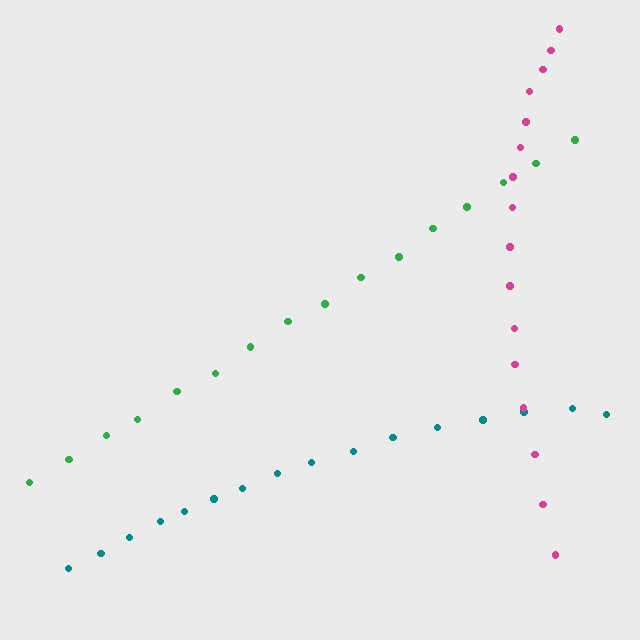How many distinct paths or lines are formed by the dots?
There are 3 distinct paths.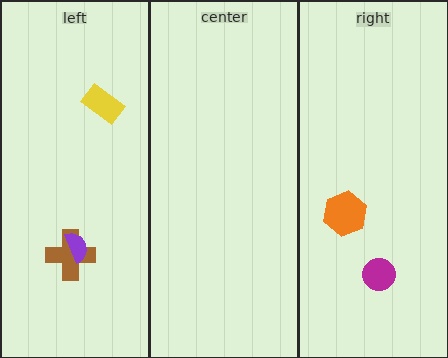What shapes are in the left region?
The brown cross, the purple semicircle, the yellow rectangle.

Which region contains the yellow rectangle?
The left region.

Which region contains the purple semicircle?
The left region.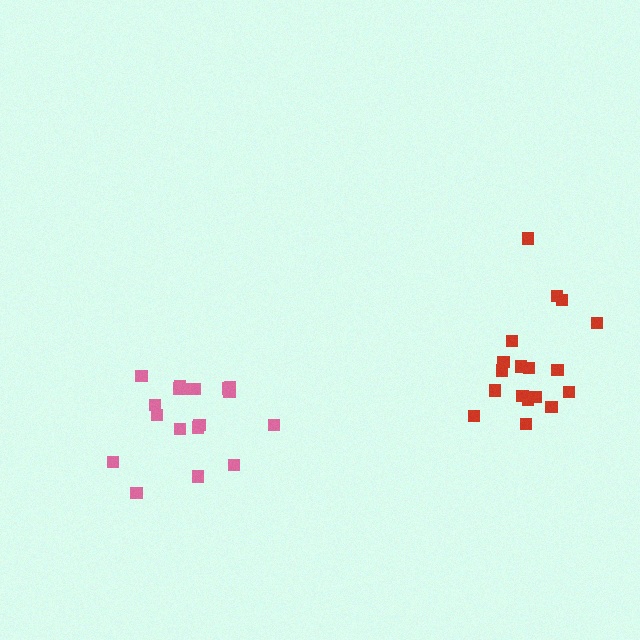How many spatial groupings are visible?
There are 2 spatial groupings.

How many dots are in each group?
Group 1: 18 dots, Group 2: 18 dots (36 total).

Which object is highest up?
The red cluster is topmost.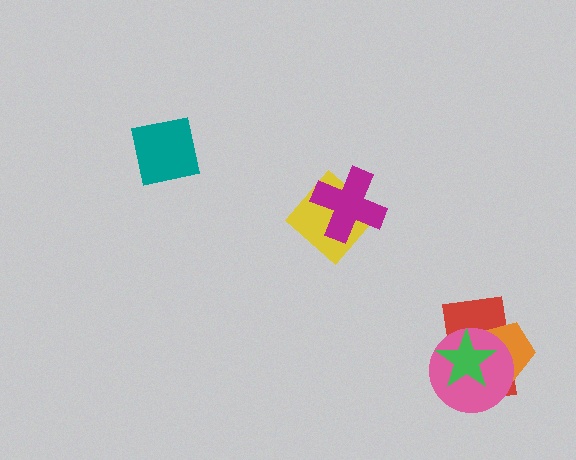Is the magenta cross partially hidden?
No, no other shape covers it.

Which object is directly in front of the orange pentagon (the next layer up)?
The pink circle is directly in front of the orange pentagon.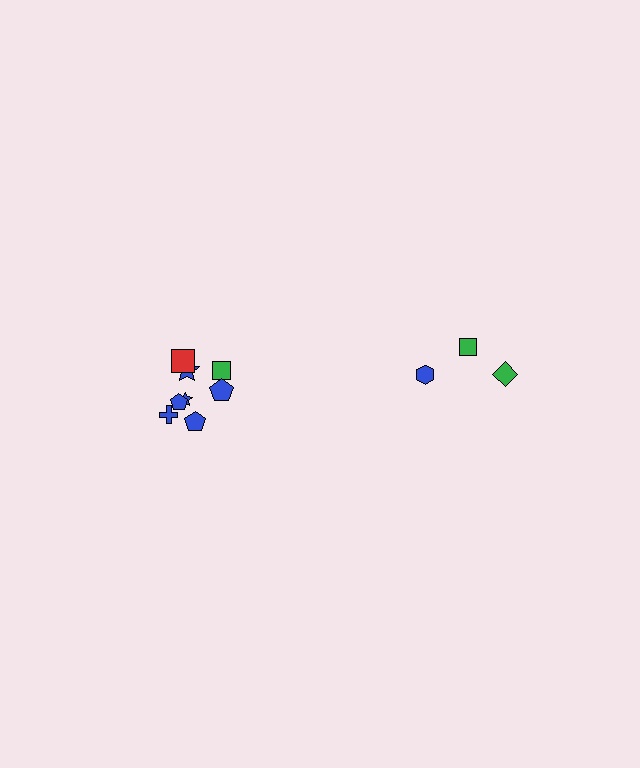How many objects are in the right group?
There are 3 objects.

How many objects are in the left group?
There are 8 objects.